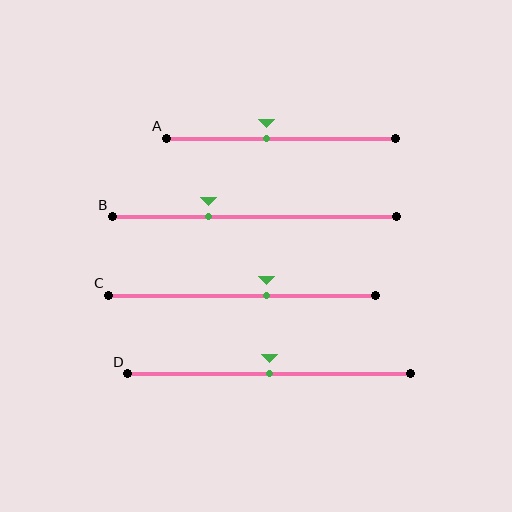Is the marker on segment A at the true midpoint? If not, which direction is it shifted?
No, the marker on segment A is shifted to the left by about 6% of the segment length.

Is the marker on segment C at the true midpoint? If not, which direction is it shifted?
No, the marker on segment C is shifted to the right by about 9% of the segment length.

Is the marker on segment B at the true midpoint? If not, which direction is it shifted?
No, the marker on segment B is shifted to the left by about 16% of the segment length.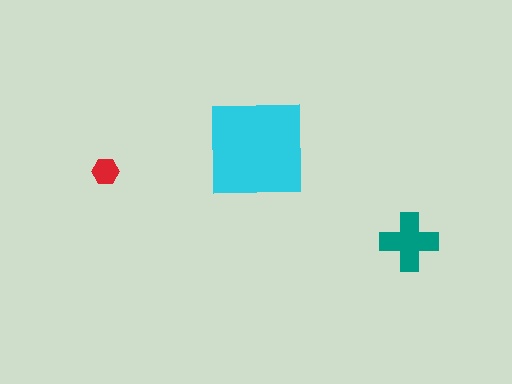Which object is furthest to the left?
The red hexagon is leftmost.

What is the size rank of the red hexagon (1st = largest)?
3rd.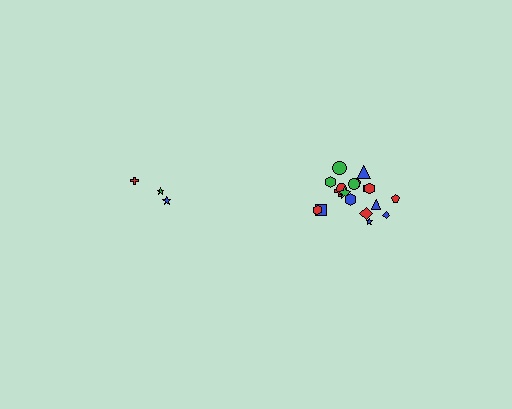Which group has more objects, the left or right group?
The right group.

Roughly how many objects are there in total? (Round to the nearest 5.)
Roughly 20 objects in total.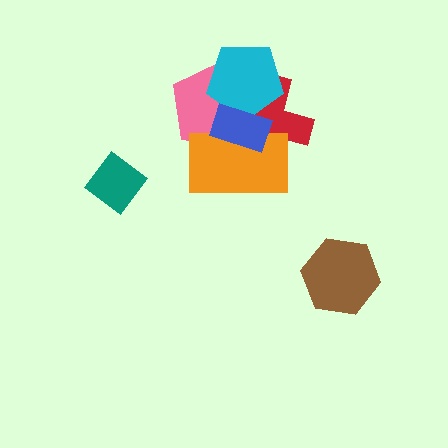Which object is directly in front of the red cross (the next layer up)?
The cyan pentagon is directly in front of the red cross.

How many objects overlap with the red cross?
4 objects overlap with the red cross.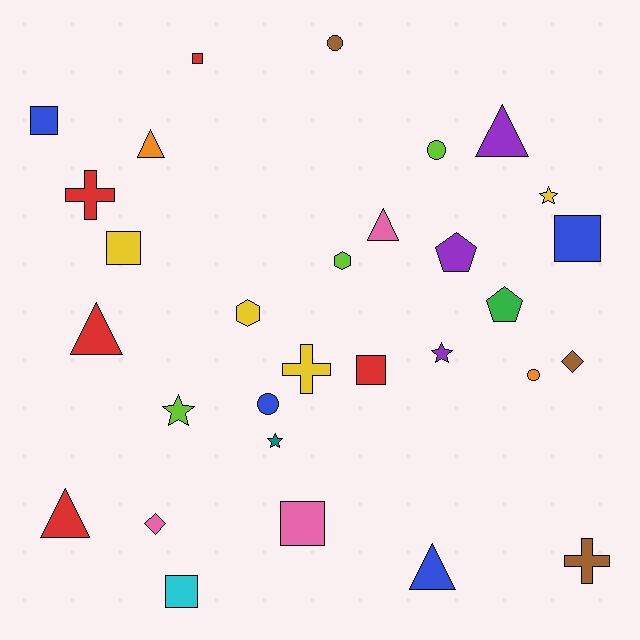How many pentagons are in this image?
There are 2 pentagons.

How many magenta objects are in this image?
There are no magenta objects.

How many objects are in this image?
There are 30 objects.